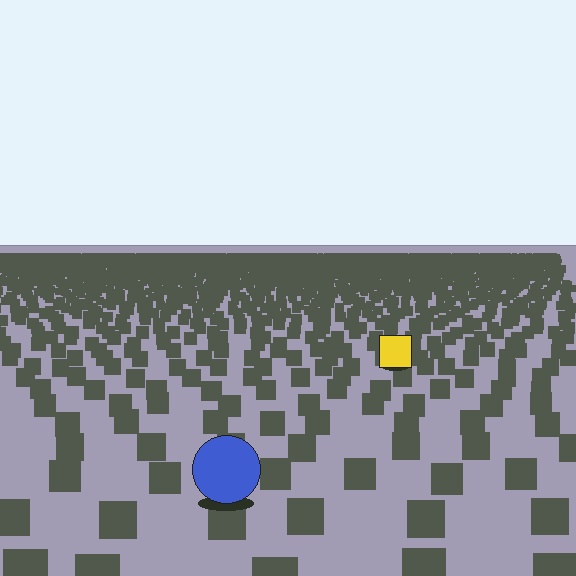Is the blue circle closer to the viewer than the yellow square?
Yes. The blue circle is closer — you can tell from the texture gradient: the ground texture is coarser near it.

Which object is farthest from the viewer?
The yellow square is farthest from the viewer. It appears smaller and the ground texture around it is denser.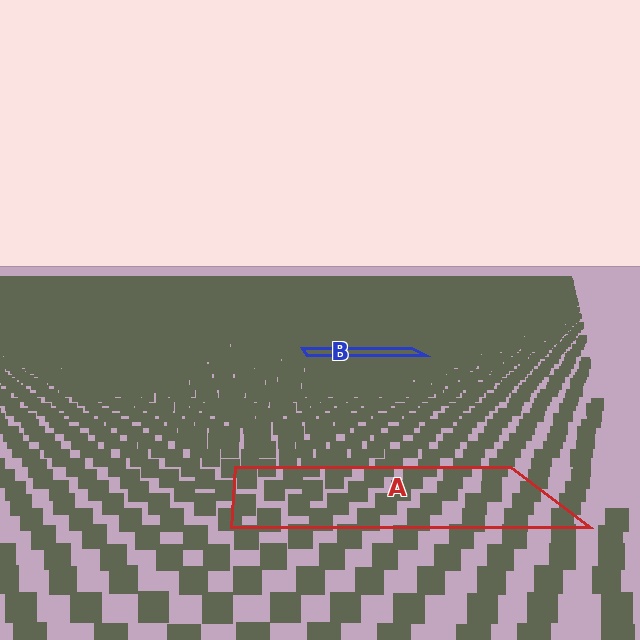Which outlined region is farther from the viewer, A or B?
Region B is farther from the viewer — the texture elements inside it appear smaller and more densely packed.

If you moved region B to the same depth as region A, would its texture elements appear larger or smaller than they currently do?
They would appear larger. At a closer depth, the same texture elements are projected at a bigger on-screen size.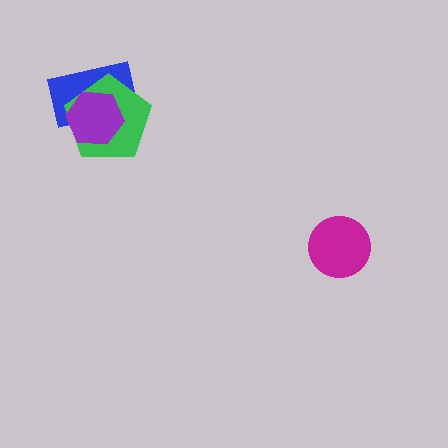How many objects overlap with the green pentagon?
2 objects overlap with the green pentagon.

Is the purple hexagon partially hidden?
No, no other shape covers it.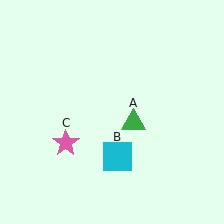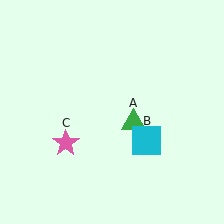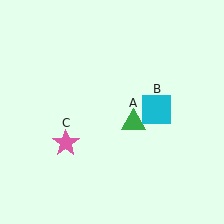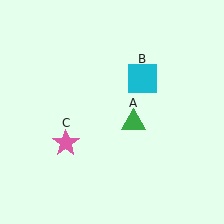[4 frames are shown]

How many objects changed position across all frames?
1 object changed position: cyan square (object B).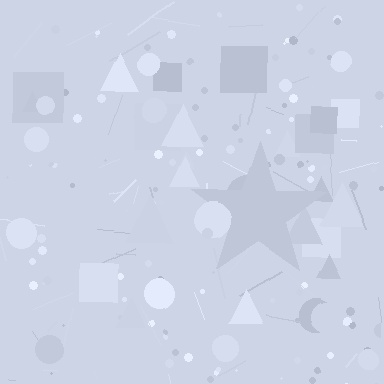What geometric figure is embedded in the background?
A star is embedded in the background.